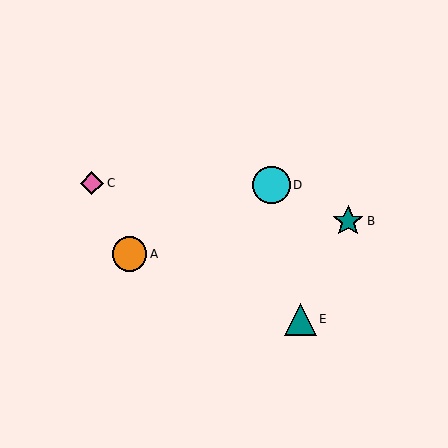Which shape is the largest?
The cyan circle (labeled D) is the largest.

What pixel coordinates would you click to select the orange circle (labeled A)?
Click at (129, 254) to select the orange circle A.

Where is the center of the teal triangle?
The center of the teal triangle is at (300, 319).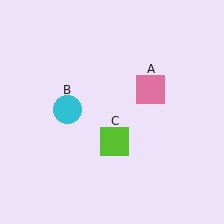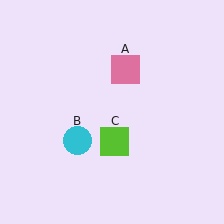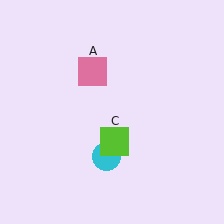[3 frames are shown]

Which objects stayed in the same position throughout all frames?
Lime square (object C) remained stationary.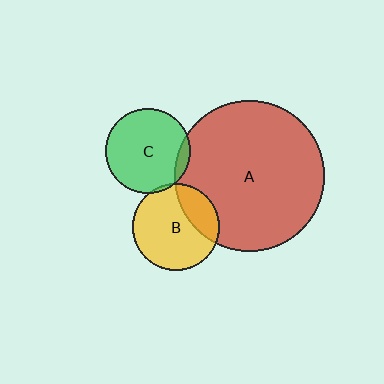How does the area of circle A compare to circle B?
Approximately 3.0 times.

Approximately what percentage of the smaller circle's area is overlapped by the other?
Approximately 5%.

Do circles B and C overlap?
Yes.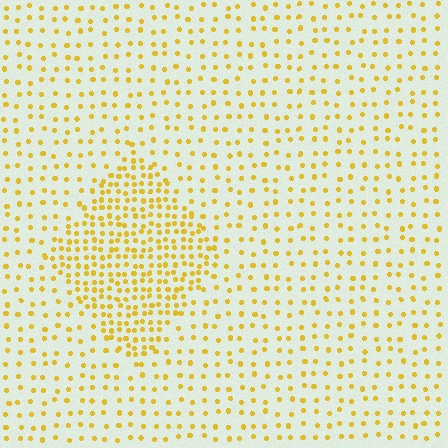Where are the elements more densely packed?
The elements are more densely packed inside the diamond boundary.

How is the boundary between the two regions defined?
The boundary is defined by a change in element density (approximately 2.3x ratio). All elements are the same color, size, and shape.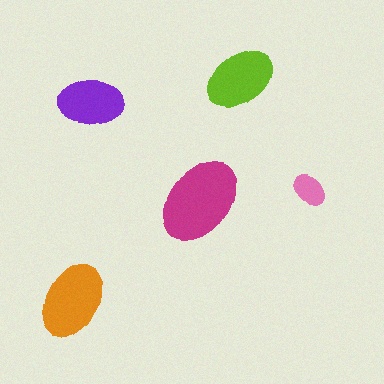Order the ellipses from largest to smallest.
the magenta one, the orange one, the lime one, the purple one, the pink one.